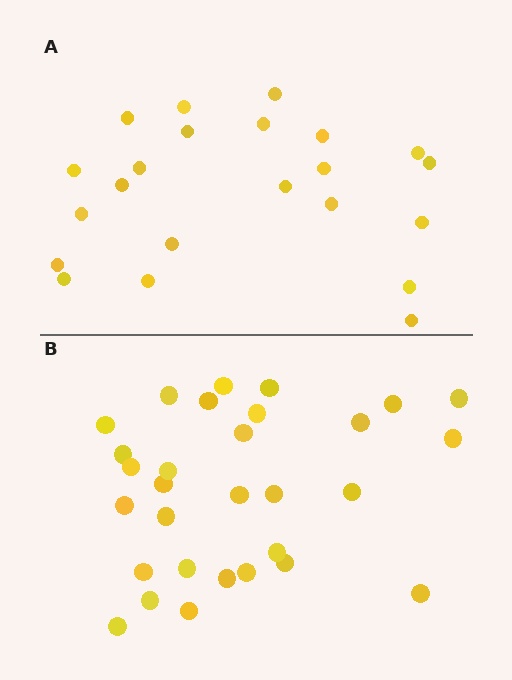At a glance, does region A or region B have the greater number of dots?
Region B (the bottom region) has more dots.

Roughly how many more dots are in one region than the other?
Region B has roughly 8 or so more dots than region A.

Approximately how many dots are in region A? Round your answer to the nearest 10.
About 20 dots. (The exact count is 22, which rounds to 20.)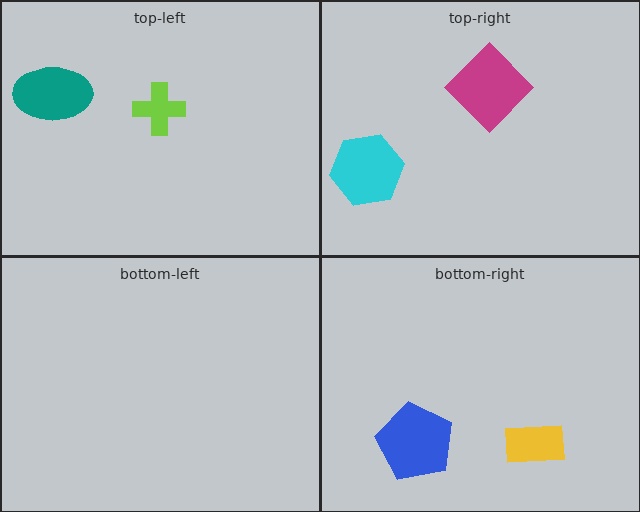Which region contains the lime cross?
The top-left region.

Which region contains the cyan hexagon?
The top-right region.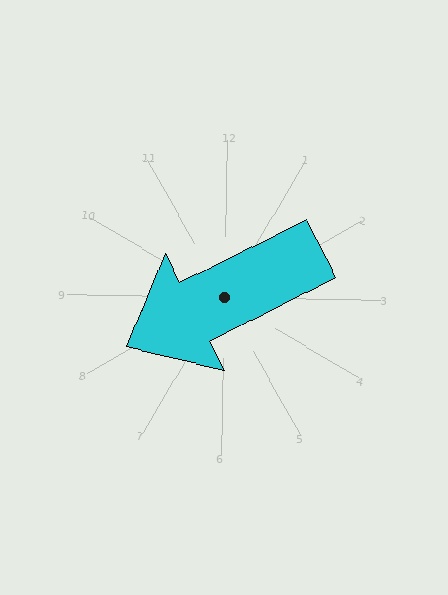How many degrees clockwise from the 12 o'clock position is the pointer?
Approximately 242 degrees.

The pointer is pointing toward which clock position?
Roughly 8 o'clock.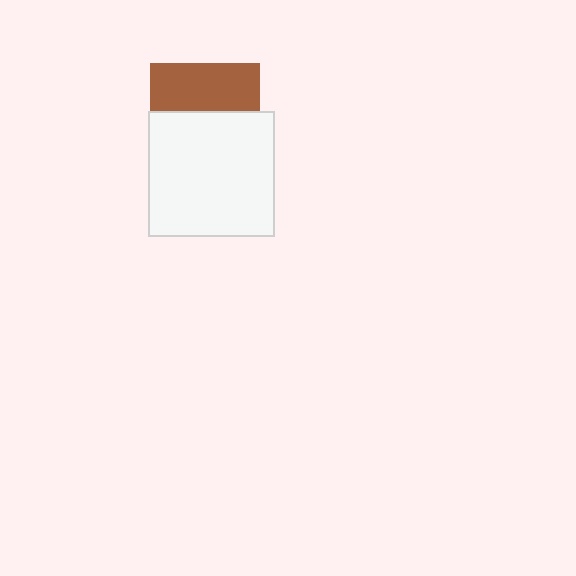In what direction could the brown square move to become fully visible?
The brown square could move up. That would shift it out from behind the white square entirely.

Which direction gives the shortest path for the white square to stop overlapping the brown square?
Moving down gives the shortest separation.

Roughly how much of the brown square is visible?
A small part of it is visible (roughly 44%).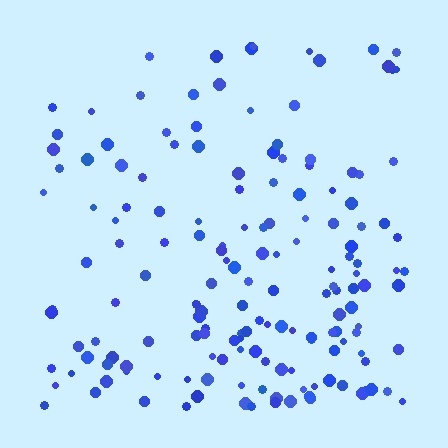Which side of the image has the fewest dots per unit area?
The top.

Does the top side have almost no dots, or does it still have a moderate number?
Still a moderate number, just noticeably fewer than the bottom.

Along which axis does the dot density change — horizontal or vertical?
Vertical.